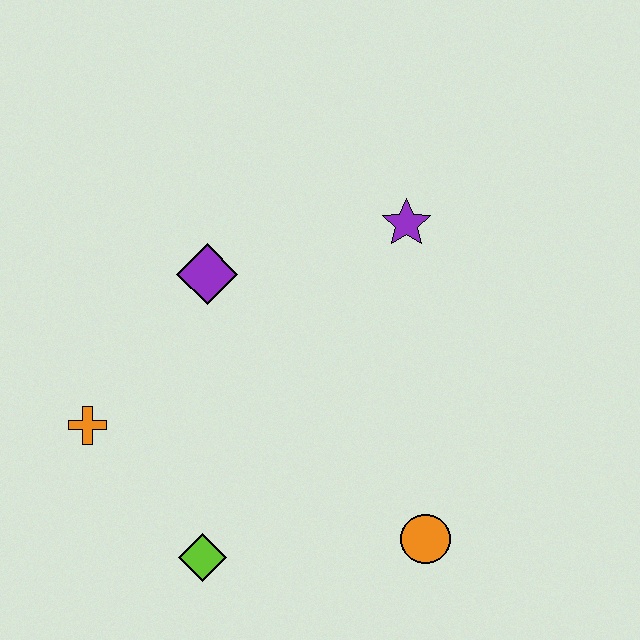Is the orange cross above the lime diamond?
Yes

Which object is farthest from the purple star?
The lime diamond is farthest from the purple star.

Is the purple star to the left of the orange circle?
Yes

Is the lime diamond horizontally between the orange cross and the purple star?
Yes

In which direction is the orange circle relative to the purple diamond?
The orange circle is below the purple diamond.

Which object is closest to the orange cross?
The lime diamond is closest to the orange cross.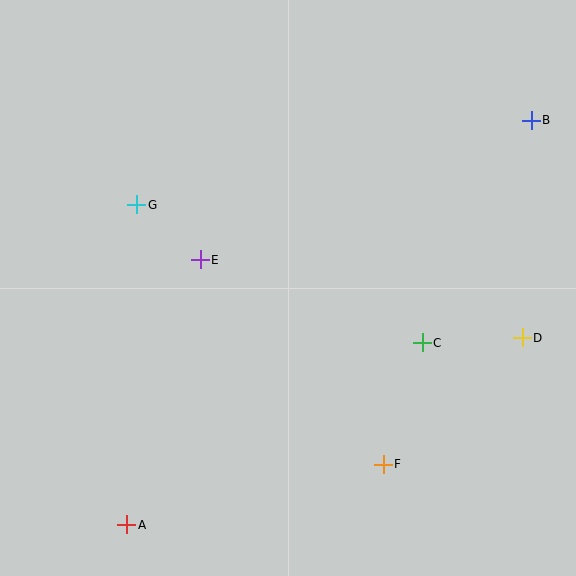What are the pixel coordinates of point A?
Point A is at (127, 525).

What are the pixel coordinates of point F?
Point F is at (383, 464).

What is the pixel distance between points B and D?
The distance between B and D is 218 pixels.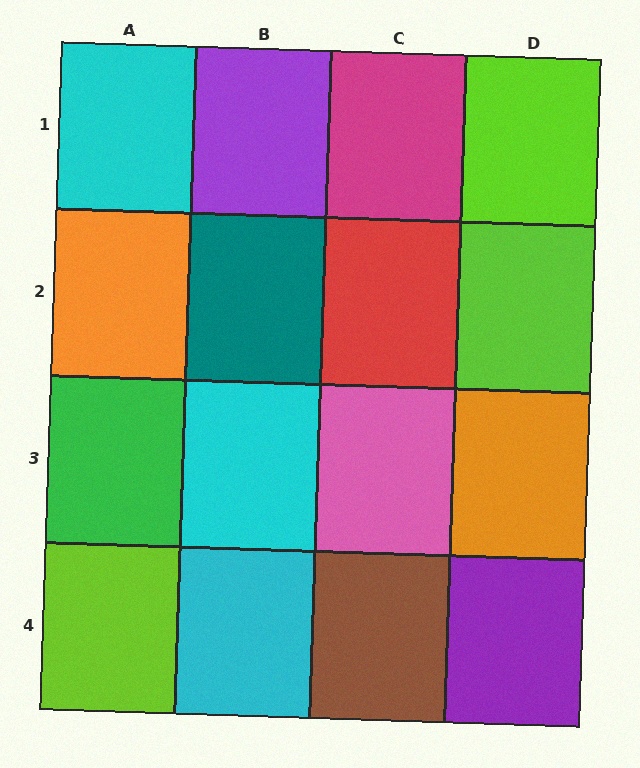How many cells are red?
1 cell is red.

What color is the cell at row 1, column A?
Cyan.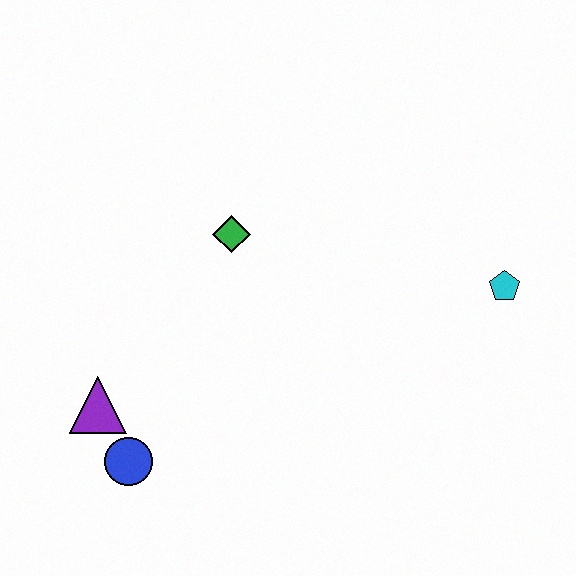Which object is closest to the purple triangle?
The blue circle is closest to the purple triangle.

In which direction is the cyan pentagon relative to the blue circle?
The cyan pentagon is to the right of the blue circle.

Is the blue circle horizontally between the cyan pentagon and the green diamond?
No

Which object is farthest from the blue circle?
The cyan pentagon is farthest from the blue circle.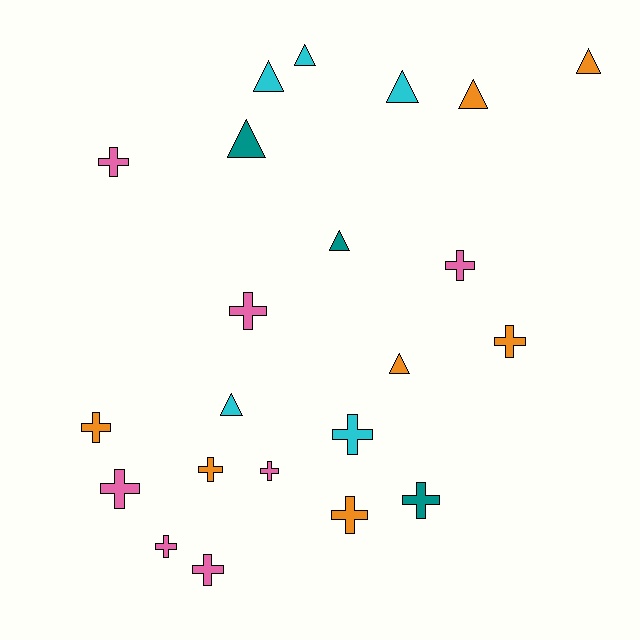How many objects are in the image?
There are 22 objects.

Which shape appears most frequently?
Cross, with 13 objects.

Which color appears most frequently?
Orange, with 7 objects.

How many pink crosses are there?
There are 7 pink crosses.